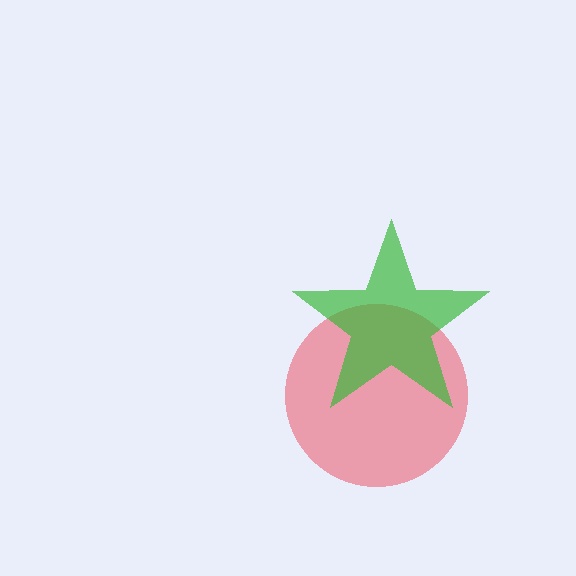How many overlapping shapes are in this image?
There are 2 overlapping shapes in the image.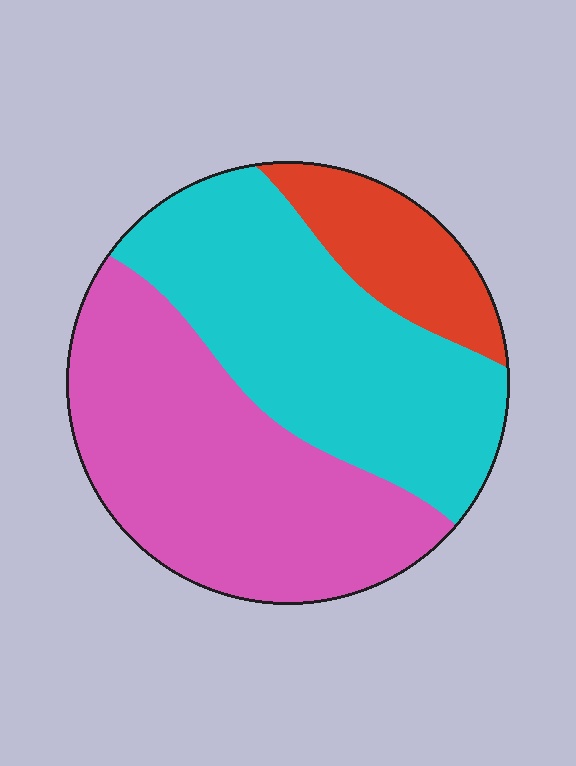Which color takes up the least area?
Red, at roughly 15%.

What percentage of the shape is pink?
Pink covers about 45% of the shape.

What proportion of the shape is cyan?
Cyan covers 42% of the shape.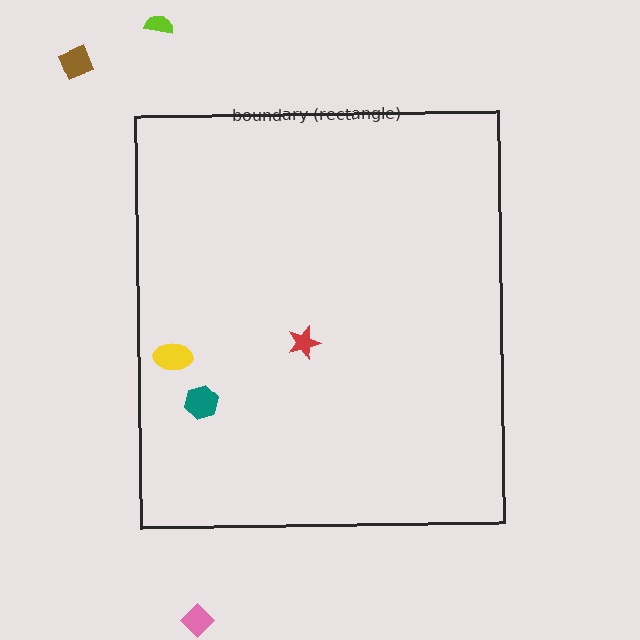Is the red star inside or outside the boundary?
Inside.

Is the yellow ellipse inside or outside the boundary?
Inside.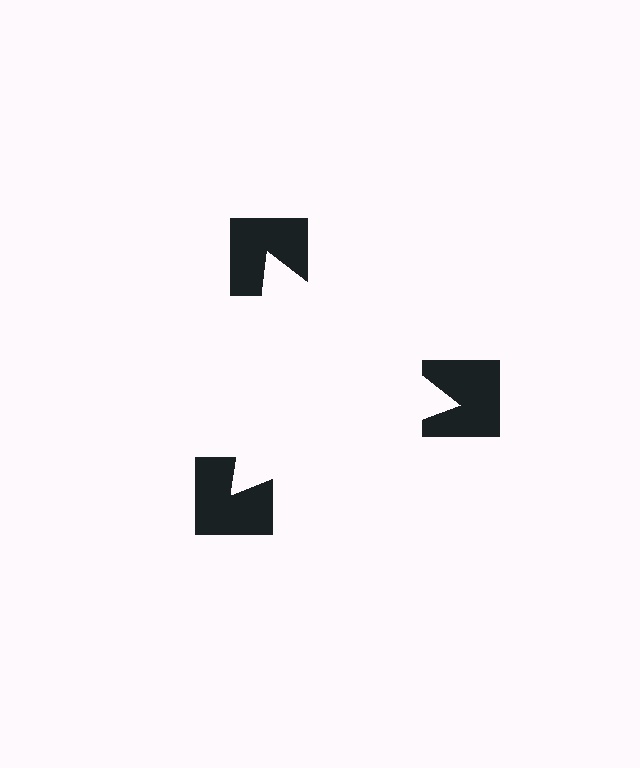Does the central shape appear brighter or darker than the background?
It typically appears slightly brighter than the background, even though no actual brightness change is drawn.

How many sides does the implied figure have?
3 sides.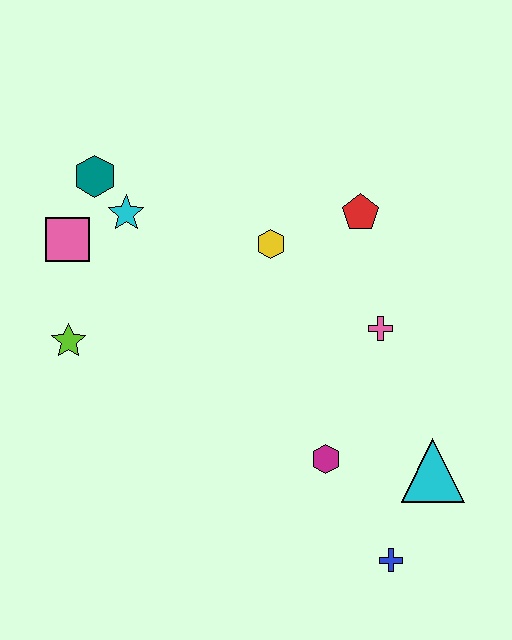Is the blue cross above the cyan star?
No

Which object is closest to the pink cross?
The red pentagon is closest to the pink cross.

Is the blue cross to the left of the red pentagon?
No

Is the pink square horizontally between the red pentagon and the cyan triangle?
No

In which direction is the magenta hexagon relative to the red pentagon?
The magenta hexagon is below the red pentagon.